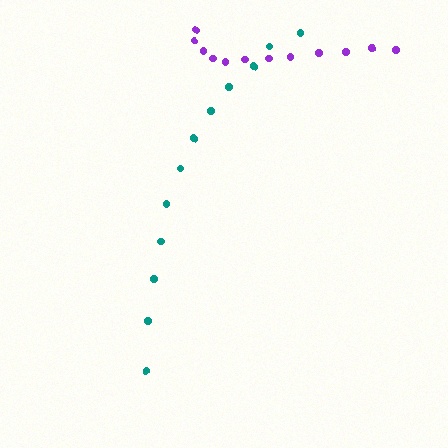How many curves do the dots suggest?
There are 2 distinct paths.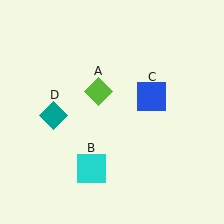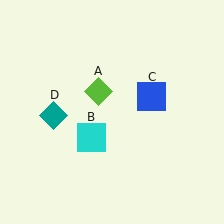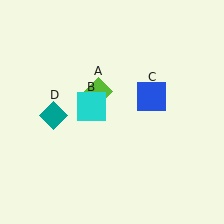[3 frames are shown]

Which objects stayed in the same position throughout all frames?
Lime diamond (object A) and blue square (object C) and teal diamond (object D) remained stationary.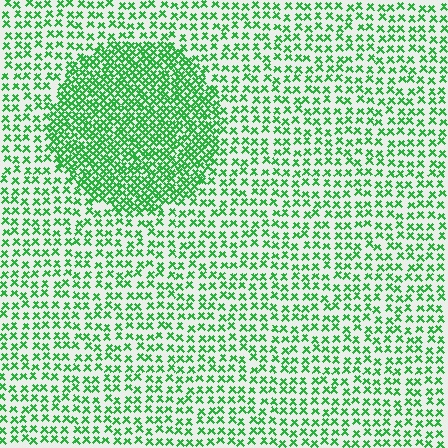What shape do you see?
I see a circle.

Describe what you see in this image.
The image contains small green elements arranged at two different densities. A circle-shaped region is visible where the elements are more densely packed than the surrounding area.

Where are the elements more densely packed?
The elements are more densely packed inside the circle boundary.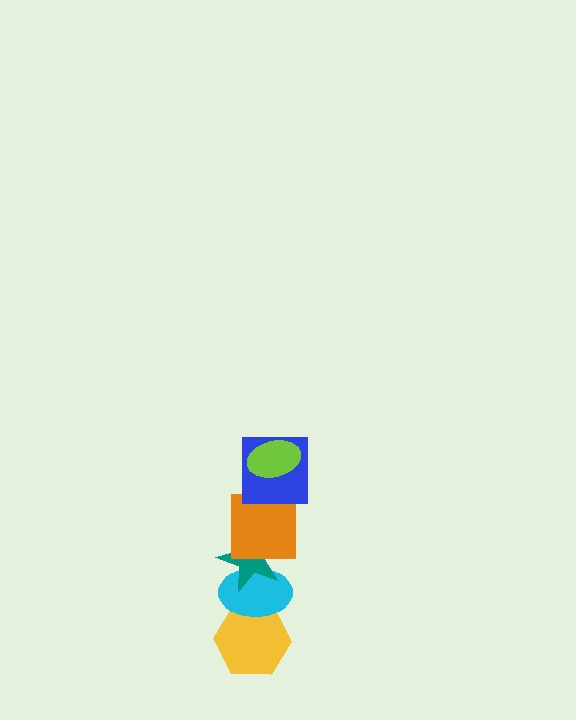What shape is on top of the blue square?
The lime ellipse is on top of the blue square.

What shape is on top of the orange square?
The blue square is on top of the orange square.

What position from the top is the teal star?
The teal star is 4th from the top.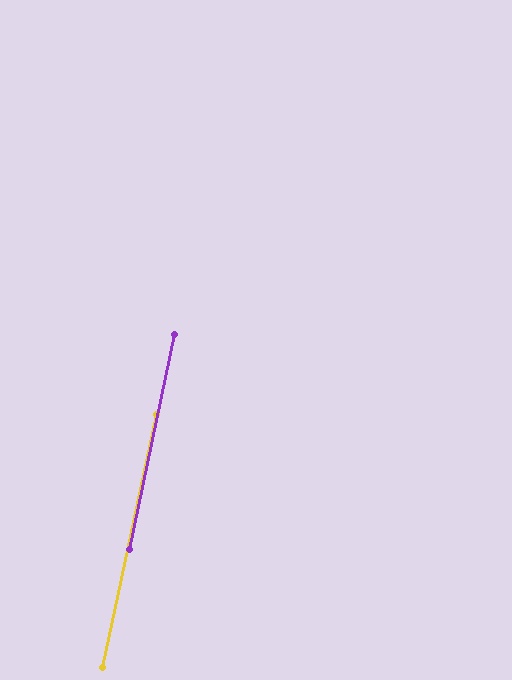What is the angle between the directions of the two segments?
Approximately 0 degrees.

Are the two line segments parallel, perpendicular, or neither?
Parallel — their directions differ by only 0.0°.